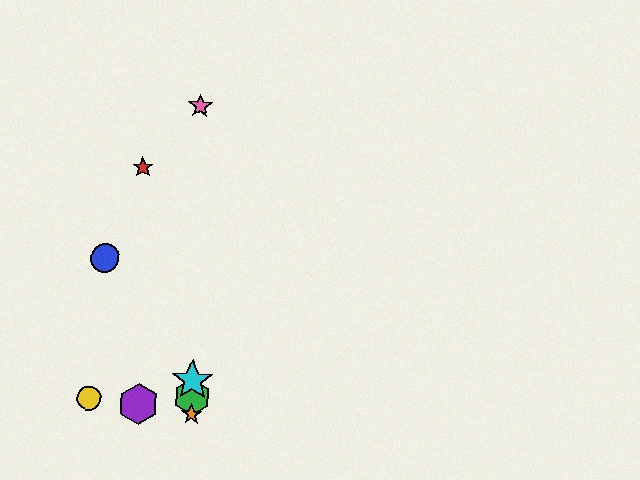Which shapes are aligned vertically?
The green hexagon, the orange star, the cyan star, the pink star are aligned vertically.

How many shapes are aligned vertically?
4 shapes (the green hexagon, the orange star, the cyan star, the pink star) are aligned vertically.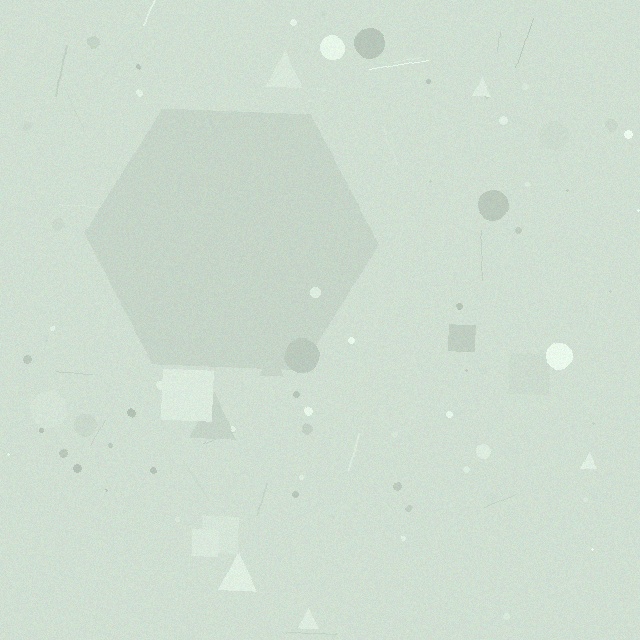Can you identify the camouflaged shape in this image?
The camouflaged shape is a hexagon.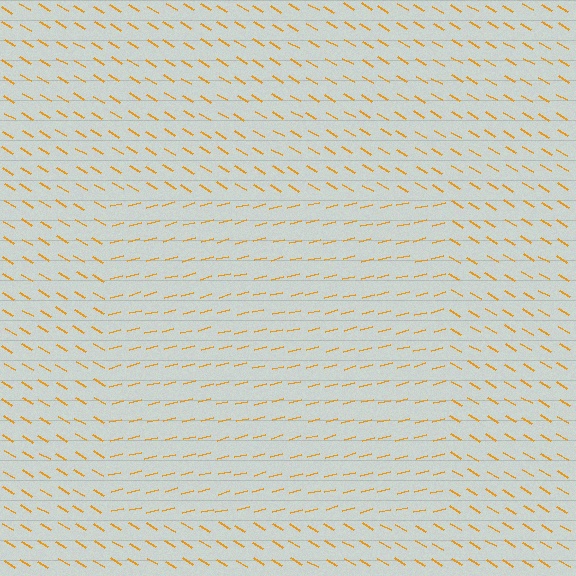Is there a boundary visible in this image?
Yes, there is a texture boundary formed by a change in line orientation.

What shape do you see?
I see a rectangle.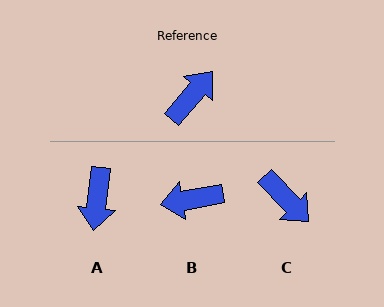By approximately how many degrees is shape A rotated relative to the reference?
Approximately 147 degrees clockwise.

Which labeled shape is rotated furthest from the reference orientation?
A, about 147 degrees away.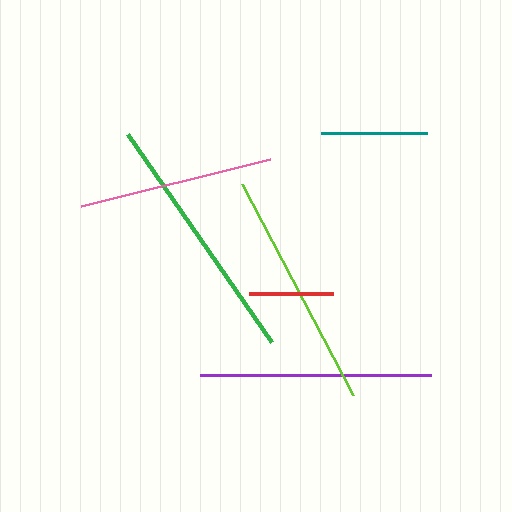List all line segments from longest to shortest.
From longest to shortest: green, lime, purple, pink, teal, red.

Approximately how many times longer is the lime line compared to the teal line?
The lime line is approximately 2.2 times the length of the teal line.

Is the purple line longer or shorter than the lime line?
The lime line is longer than the purple line.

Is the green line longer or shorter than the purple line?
The green line is longer than the purple line.